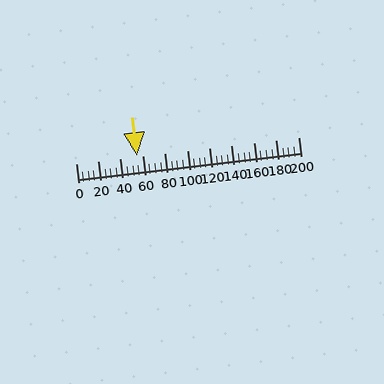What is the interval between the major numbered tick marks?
The major tick marks are spaced 20 units apart.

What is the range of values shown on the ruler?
The ruler shows values from 0 to 200.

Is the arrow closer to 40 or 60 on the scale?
The arrow is closer to 60.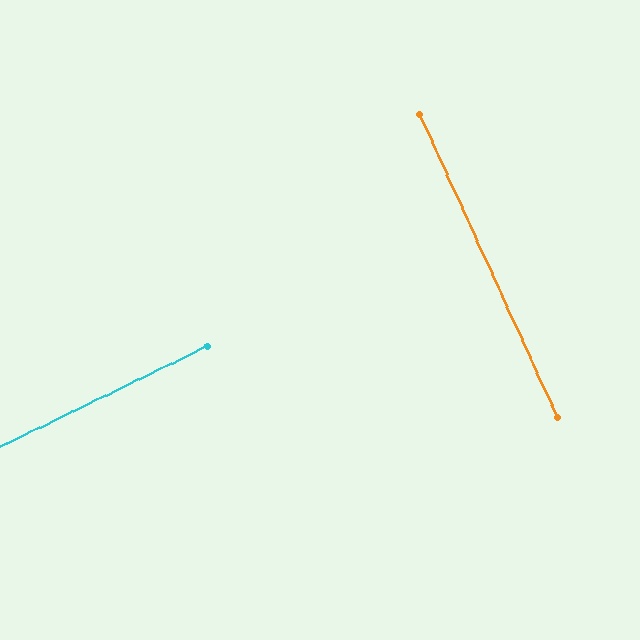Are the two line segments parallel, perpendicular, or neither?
Perpendicular — they meet at approximately 89°.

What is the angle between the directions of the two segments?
Approximately 89 degrees.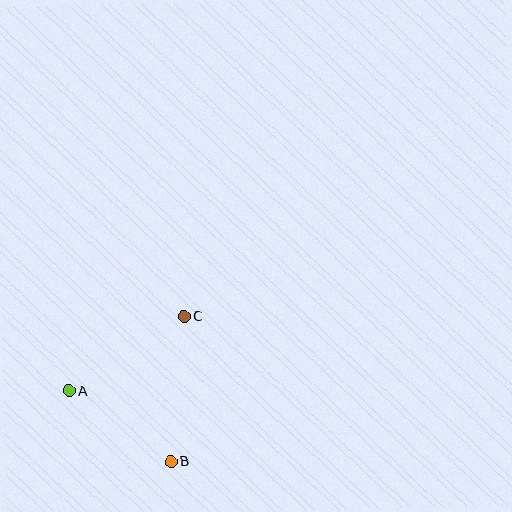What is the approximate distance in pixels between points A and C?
The distance between A and C is approximately 137 pixels.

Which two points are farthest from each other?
Points B and C are farthest from each other.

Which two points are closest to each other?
Points A and B are closest to each other.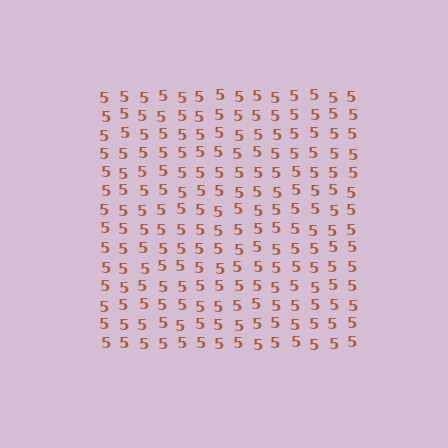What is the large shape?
The large shape is a square.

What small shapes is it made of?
It is made of small digit 5's.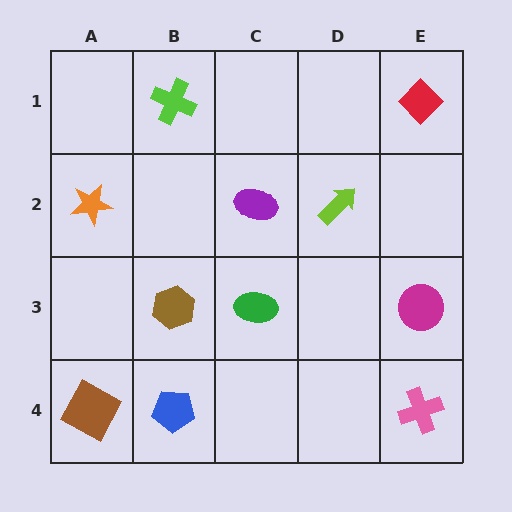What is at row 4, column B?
A blue pentagon.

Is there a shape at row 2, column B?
No, that cell is empty.